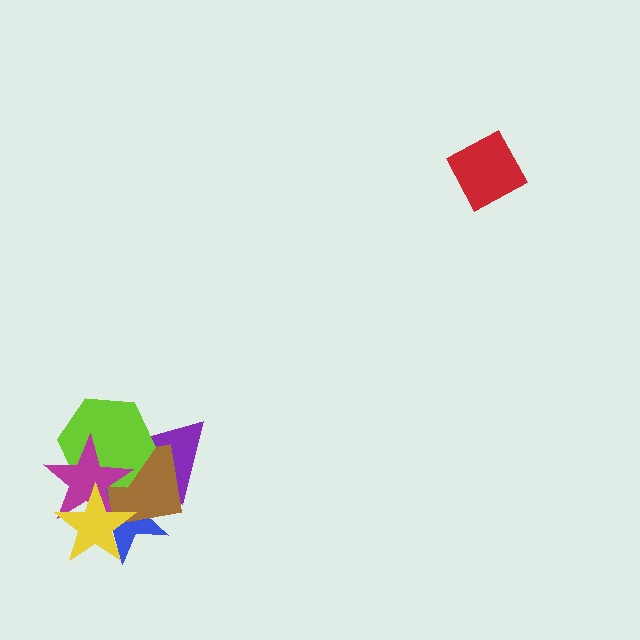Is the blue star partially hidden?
Yes, it is partially covered by another shape.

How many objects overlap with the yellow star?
4 objects overlap with the yellow star.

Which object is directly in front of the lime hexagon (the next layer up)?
The magenta star is directly in front of the lime hexagon.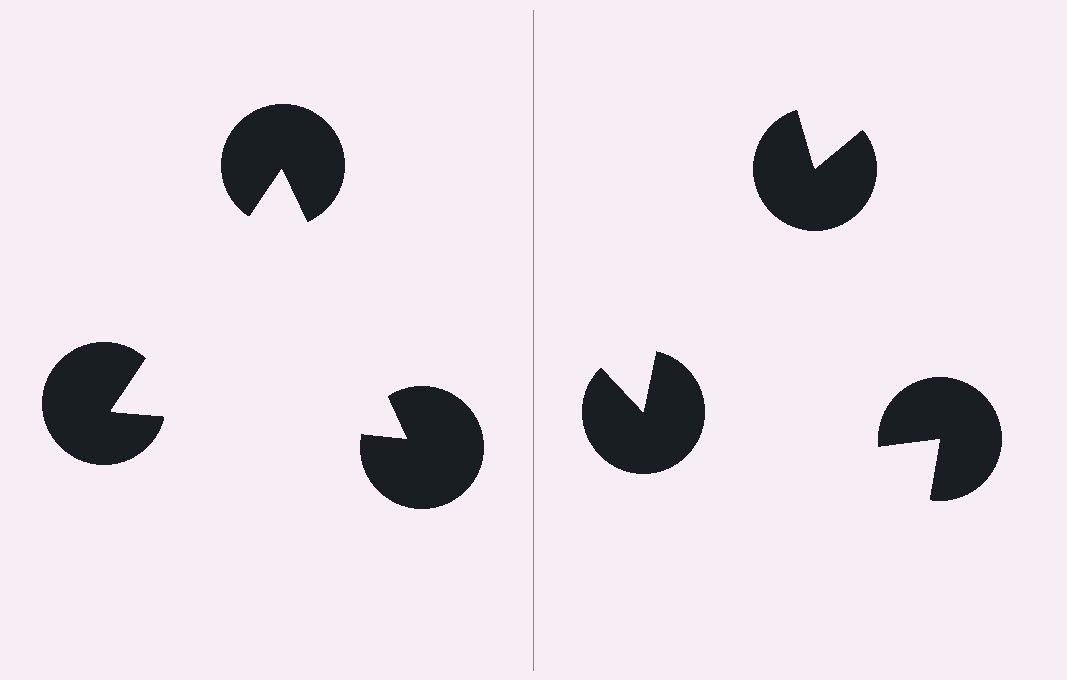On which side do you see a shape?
An illusory triangle appears on the left side. On the right side the wedge cuts are rotated, so no coherent shape forms.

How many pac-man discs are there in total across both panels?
6 — 3 on each side.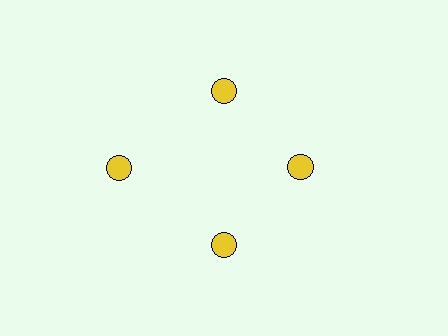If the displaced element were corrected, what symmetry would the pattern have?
It would have 4-fold rotational symmetry — the pattern would map onto itself every 90 degrees.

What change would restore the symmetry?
The symmetry would be restored by moving it inward, back onto the ring so that all 4 circles sit at equal angles and equal distance from the center.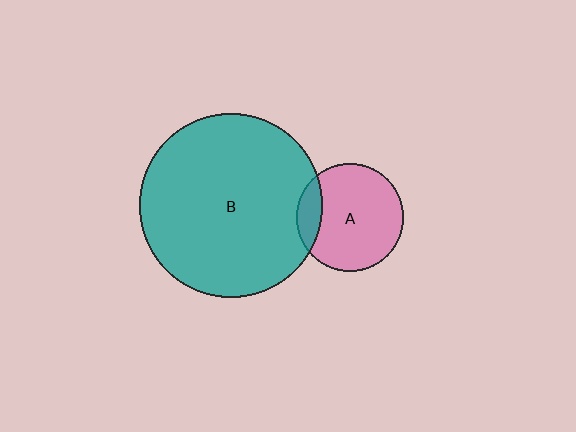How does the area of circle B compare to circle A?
Approximately 2.9 times.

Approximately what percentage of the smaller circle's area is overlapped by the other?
Approximately 15%.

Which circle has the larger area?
Circle B (teal).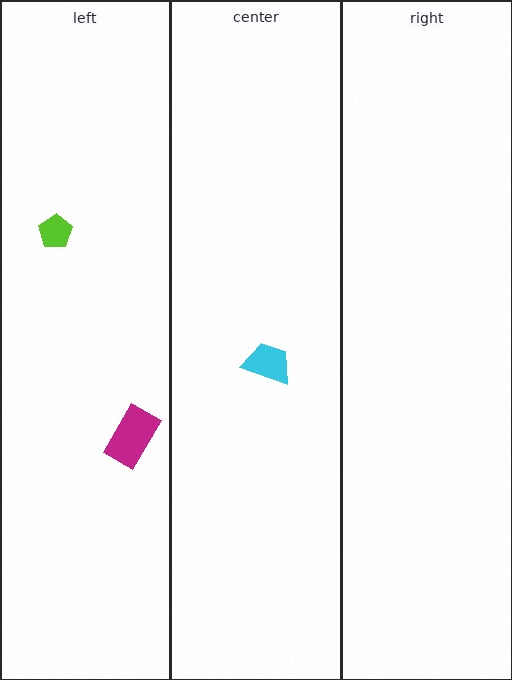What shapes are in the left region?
The magenta rectangle, the lime pentagon.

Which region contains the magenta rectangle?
The left region.